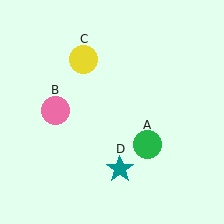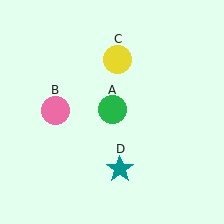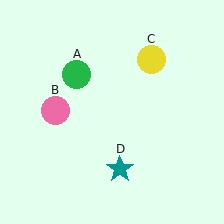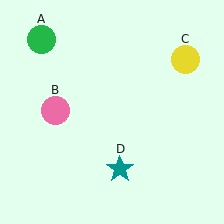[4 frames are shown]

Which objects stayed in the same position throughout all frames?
Pink circle (object B) and teal star (object D) remained stationary.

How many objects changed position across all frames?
2 objects changed position: green circle (object A), yellow circle (object C).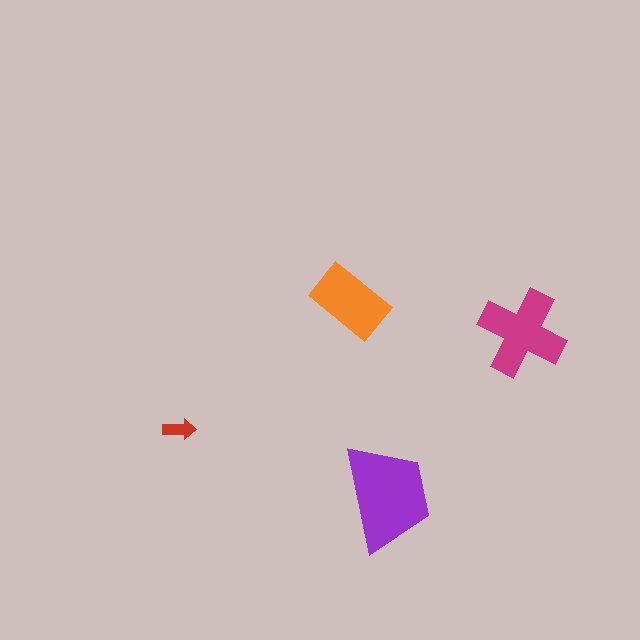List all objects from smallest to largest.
The red arrow, the orange rectangle, the magenta cross, the purple trapezoid.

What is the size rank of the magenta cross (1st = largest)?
2nd.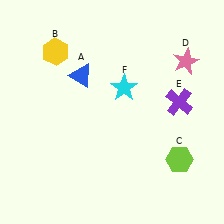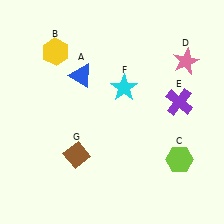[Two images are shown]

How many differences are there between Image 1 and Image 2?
There is 1 difference between the two images.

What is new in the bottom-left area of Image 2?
A brown diamond (G) was added in the bottom-left area of Image 2.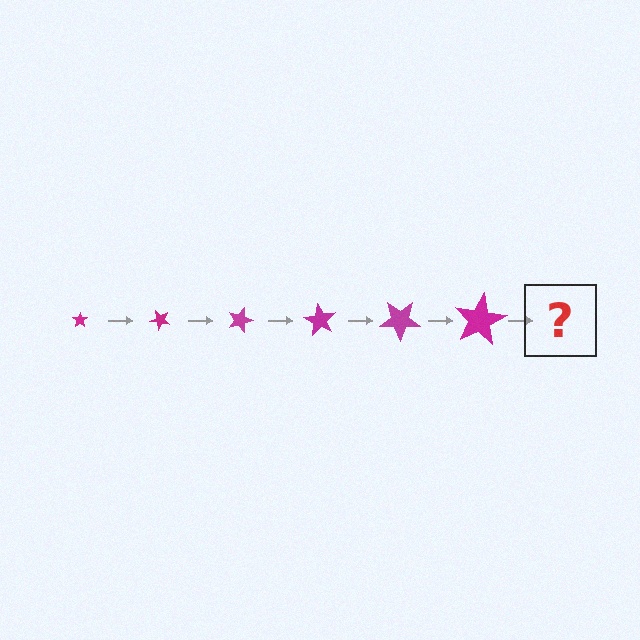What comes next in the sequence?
The next element should be a star, larger than the previous one and rotated 270 degrees from the start.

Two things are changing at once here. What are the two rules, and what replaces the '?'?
The two rules are that the star grows larger each step and it rotates 45 degrees each step. The '?' should be a star, larger than the previous one and rotated 270 degrees from the start.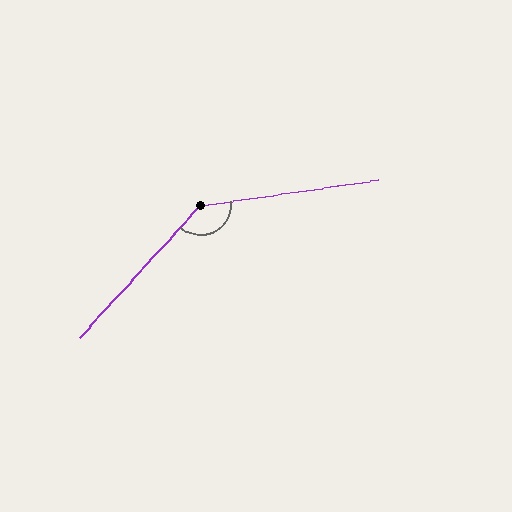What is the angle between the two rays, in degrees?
Approximately 140 degrees.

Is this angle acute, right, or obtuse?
It is obtuse.